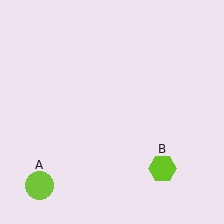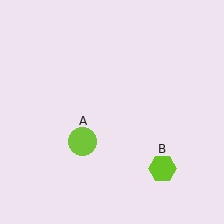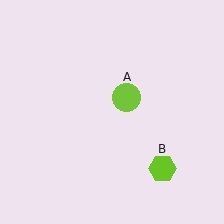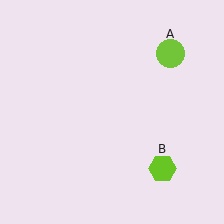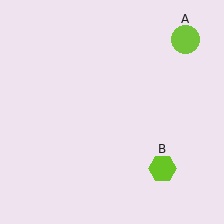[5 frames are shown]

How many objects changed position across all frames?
1 object changed position: lime circle (object A).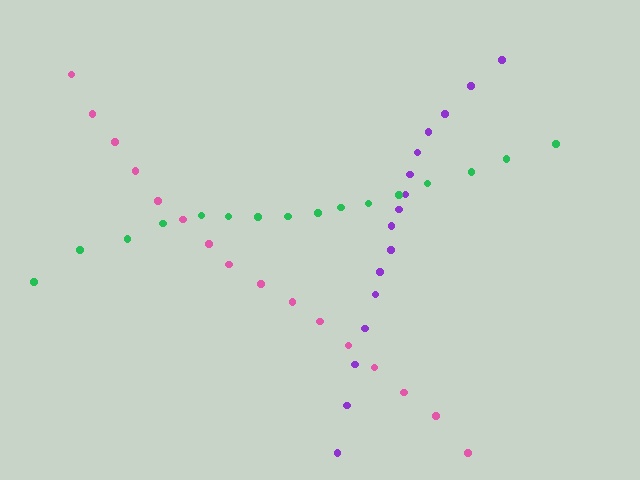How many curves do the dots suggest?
There are 3 distinct paths.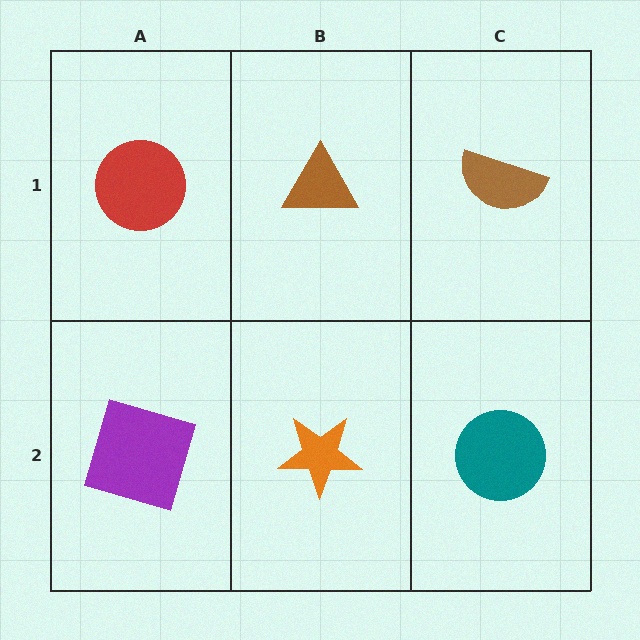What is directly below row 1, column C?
A teal circle.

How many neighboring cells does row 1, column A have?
2.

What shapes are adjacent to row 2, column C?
A brown semicircle (row 1, column C), an orange star (row 2, column B).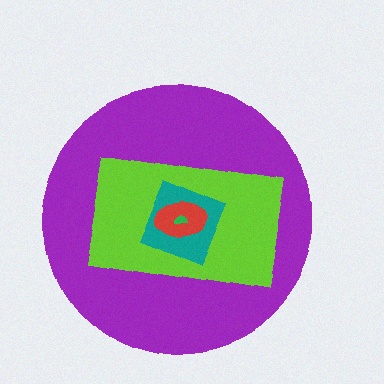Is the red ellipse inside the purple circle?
Yes.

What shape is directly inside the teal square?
The red ellipse.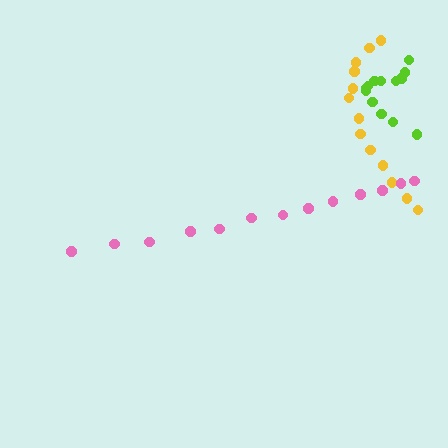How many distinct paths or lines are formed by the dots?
There are 3 distinct paths.